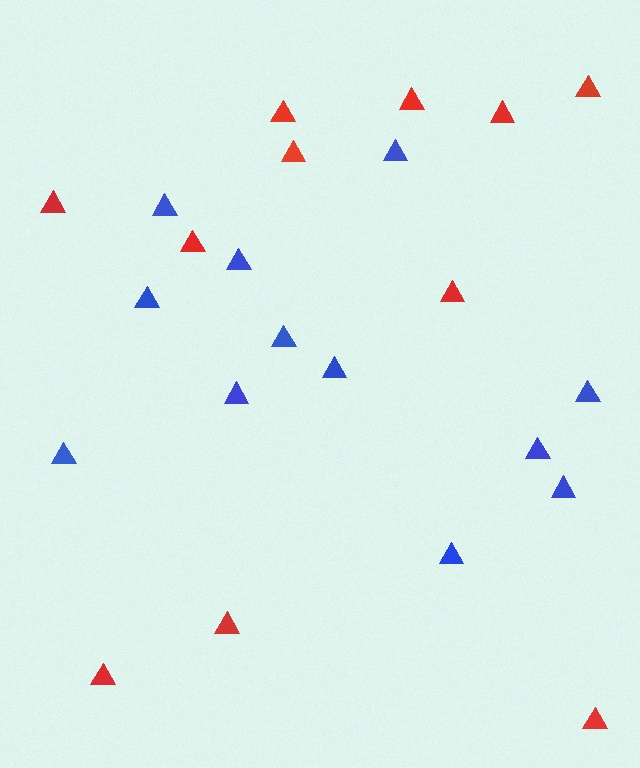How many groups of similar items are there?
There are 2 groups: one group of red triangles (11) and one group of blue triangles (12).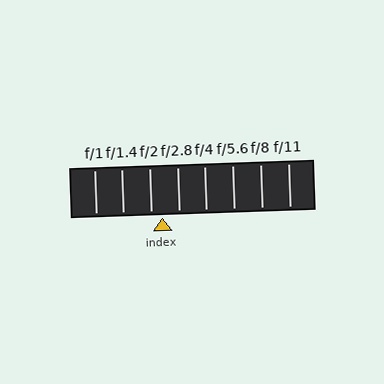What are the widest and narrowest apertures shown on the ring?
The widest aperture shown is f/1 and the narrowest is f/11.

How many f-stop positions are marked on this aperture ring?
There are 8 f-stop positions marked.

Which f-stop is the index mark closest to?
The index mark is closest to f/2.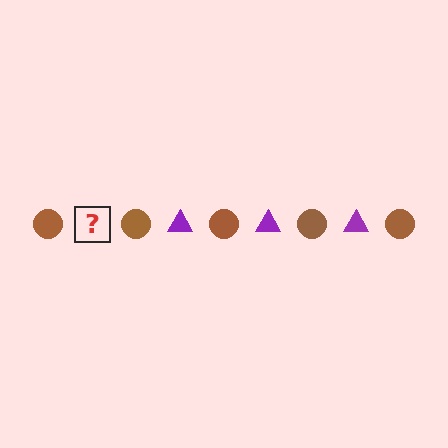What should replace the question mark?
The question mark should be replaced with a purple triangle.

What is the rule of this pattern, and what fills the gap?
The rule is that the pattern alternates between brown circle and purple triangle. The gap should be filled with a purple triangle.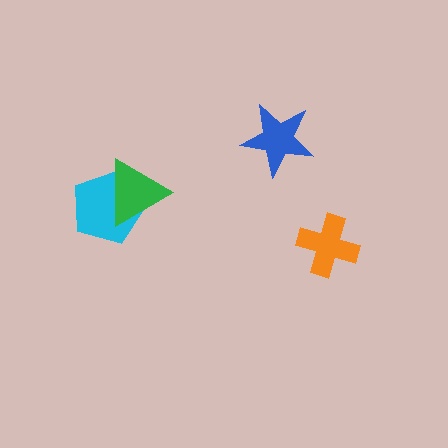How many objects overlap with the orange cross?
0 objects overlap with the orange cross.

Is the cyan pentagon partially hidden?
Yes, it is partially covered by another shape.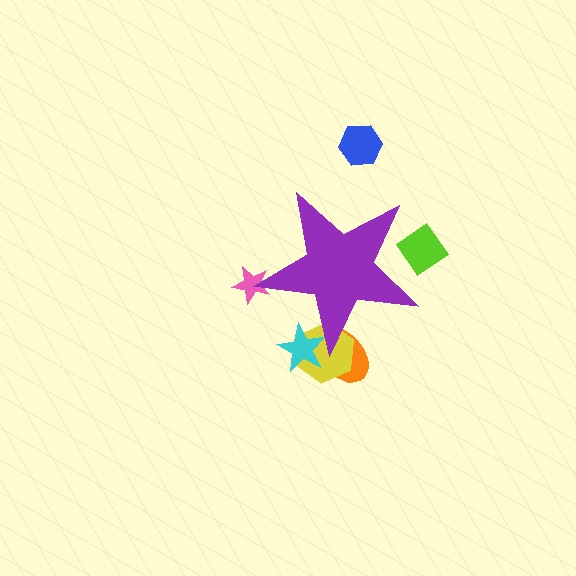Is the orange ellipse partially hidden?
Yes, the orange ellipse is partially hidden behind the purple star.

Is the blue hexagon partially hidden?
No, the blue hexagon is fully visible.